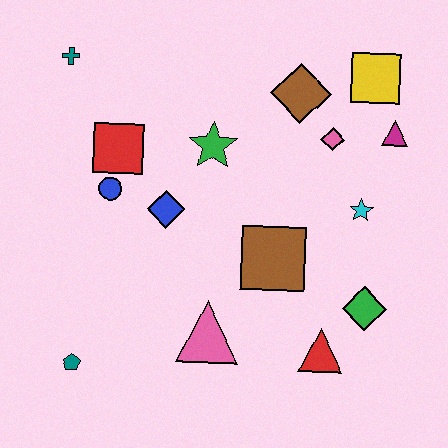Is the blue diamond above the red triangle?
Yes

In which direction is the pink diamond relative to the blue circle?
The pink diamond is to the right of the blue circle.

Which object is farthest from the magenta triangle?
The teal pentagon is farthest from the magenta triangle.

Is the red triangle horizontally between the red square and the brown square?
No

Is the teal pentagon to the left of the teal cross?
No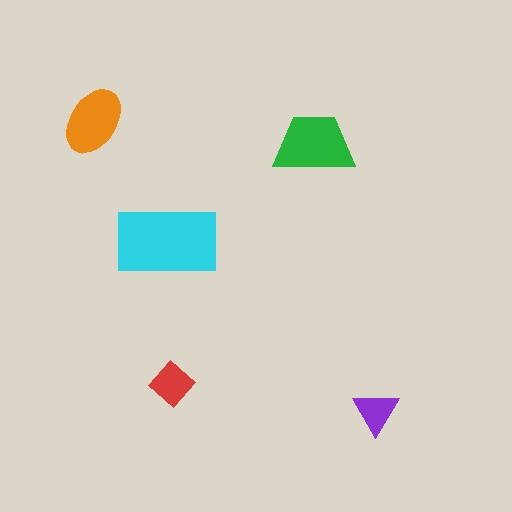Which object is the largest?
The cyan rectangle.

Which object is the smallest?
The purple triangle.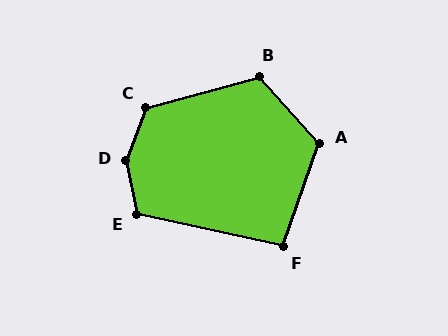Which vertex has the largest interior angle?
D, at approximately 147 degrees.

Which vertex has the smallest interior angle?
F, at approximately 97 degrees.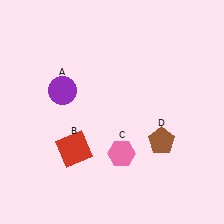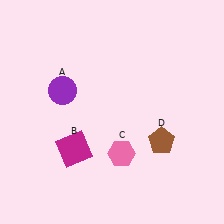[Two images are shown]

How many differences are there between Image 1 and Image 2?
There is 1 difference between the two images.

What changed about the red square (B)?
In Image 1, B is red. In Image 2, it changed to magenta.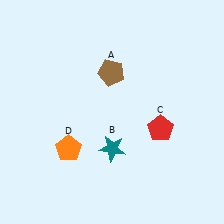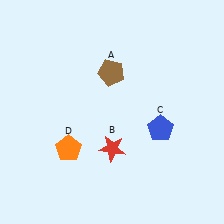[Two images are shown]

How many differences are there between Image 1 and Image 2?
There are 2 differences between the two images.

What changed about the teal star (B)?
In Image 1, B is teal. In Image 2, it changed to red.